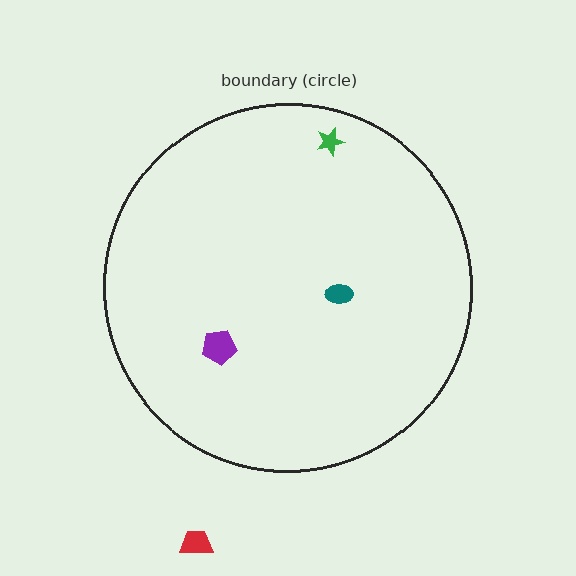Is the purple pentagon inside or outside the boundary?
Inside.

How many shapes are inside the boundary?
3 inside, 1 outside.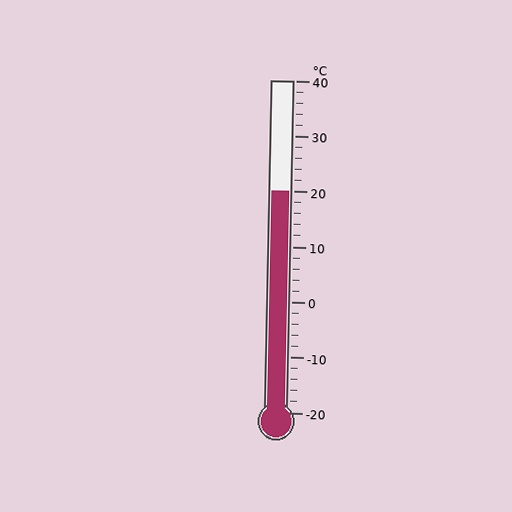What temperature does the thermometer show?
The thermometer shows approximately 20°C.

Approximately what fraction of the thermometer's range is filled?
The thermometer is filled to approximately 65% of its range.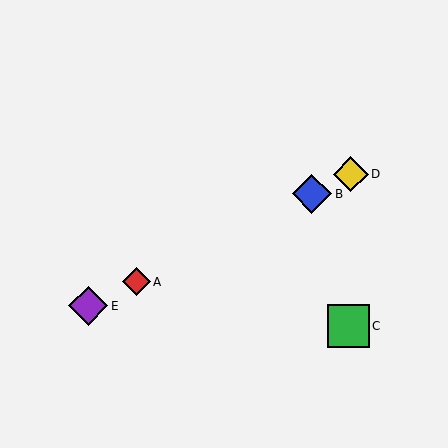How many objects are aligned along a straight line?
4 objects (A, B, D, E) are aligned along a straight line.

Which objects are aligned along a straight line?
Objects A, B, D, E are aligned along a straight line.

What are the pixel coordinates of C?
Object C is at (348, 326).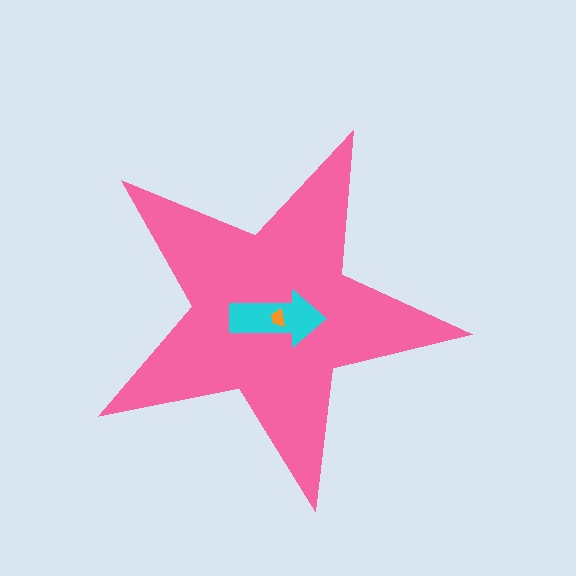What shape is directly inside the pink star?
The cyan arrow.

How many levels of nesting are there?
3.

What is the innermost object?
The orange trapezoid.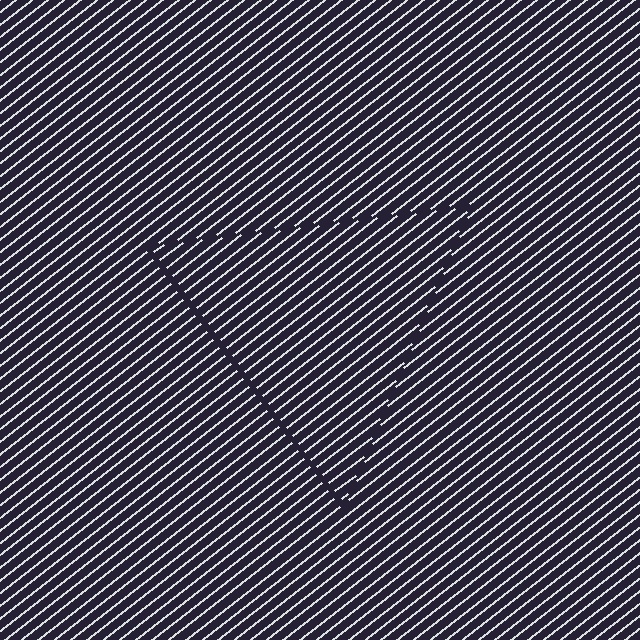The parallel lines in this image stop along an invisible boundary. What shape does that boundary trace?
An illusory triangle. The interior of the shape contains the same grating, shifted by half a period — the contour is defined by the phase discontinuity where line-ends from the inner and outer gratings abut.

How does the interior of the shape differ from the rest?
The interior of the shape contains the same grating, shifted by half a period — the contour is defined by the phase discontinuity where line-ends from the inner and outer gratings abut.